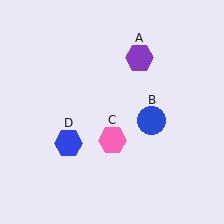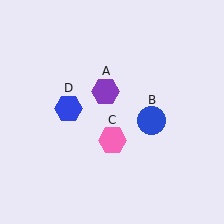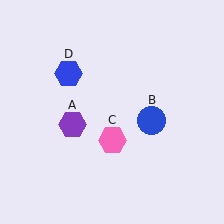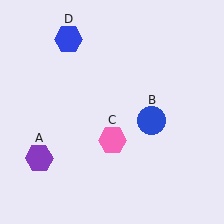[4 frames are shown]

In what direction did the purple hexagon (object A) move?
The purple hexagon (object A) moved down and to the left.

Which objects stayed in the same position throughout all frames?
Blue circle (object B) and pink hexagon (object C) remained stationary.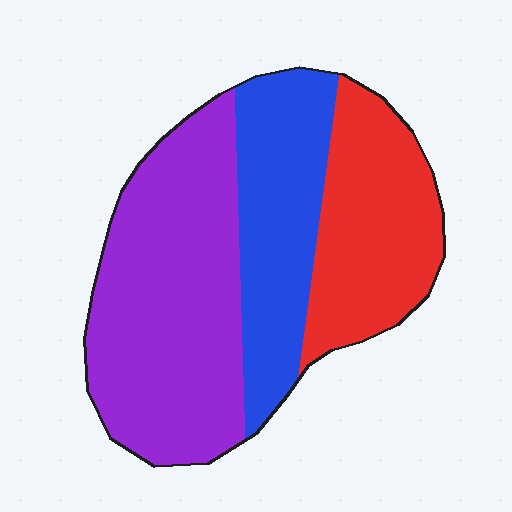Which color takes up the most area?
Purple, at roughly 45%.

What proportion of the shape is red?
Red covers roughly 25% of the shape.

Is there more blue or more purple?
Purple.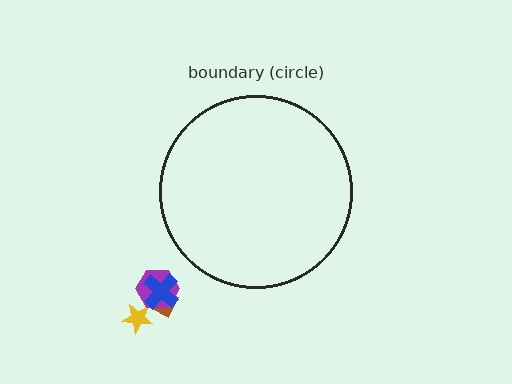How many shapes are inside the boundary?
0 inside, 4 outside.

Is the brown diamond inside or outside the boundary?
Outside.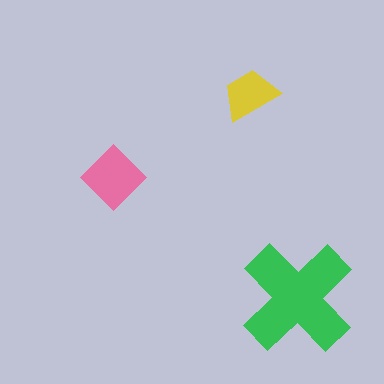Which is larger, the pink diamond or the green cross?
The green cross.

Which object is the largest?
The green cross.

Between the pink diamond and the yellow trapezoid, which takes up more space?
The pink diamond.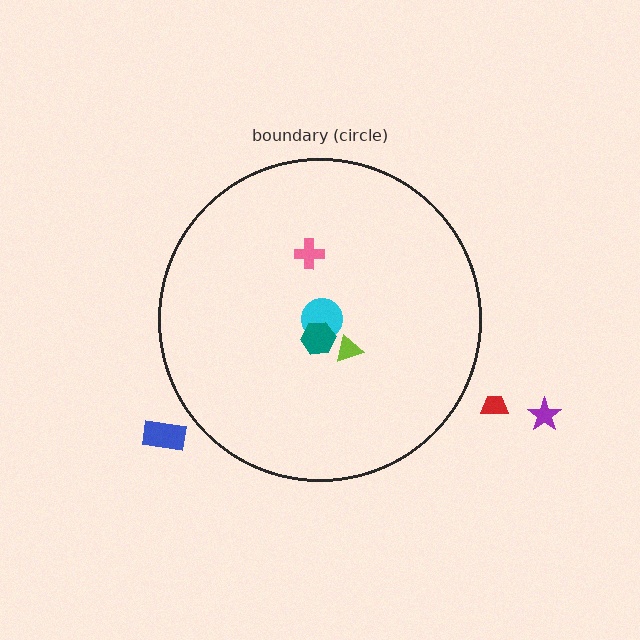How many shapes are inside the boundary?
4 inside, 3 outside.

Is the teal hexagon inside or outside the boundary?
Inside.